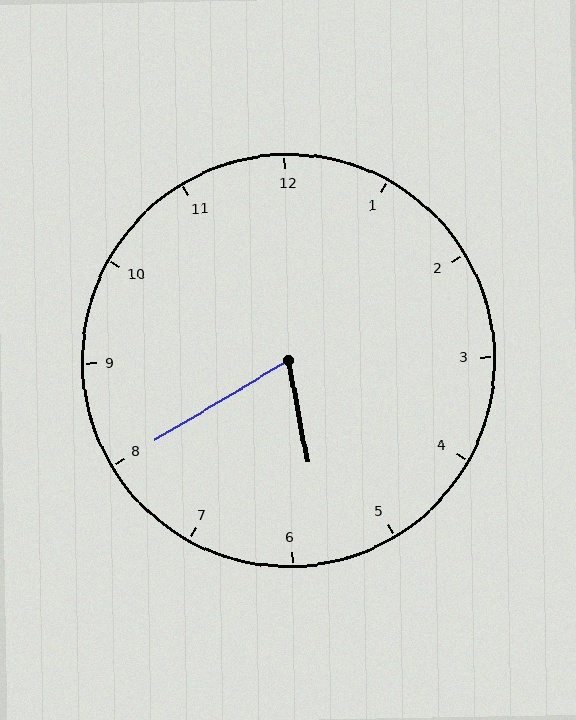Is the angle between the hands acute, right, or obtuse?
It is acute.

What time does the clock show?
5:40.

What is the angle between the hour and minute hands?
Approximately 70 degrees.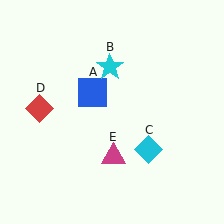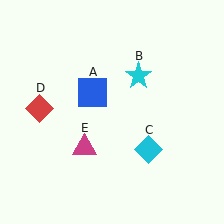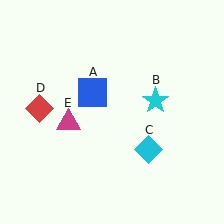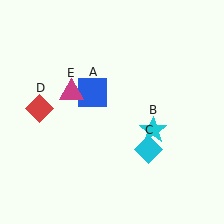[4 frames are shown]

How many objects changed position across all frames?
2 objects changed position: cyan star (object B), magenta triangle (object E).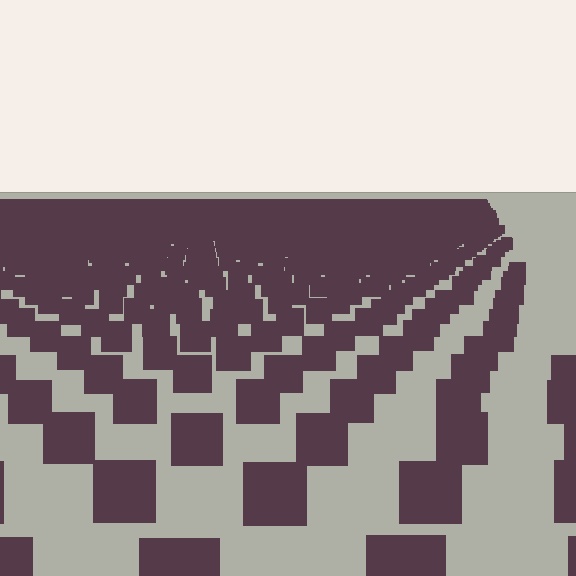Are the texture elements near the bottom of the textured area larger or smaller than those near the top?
Larger. Near the bottom, elements are closer to the viewer and appear at a bigger on-screen size.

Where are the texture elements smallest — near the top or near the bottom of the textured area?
Near the top.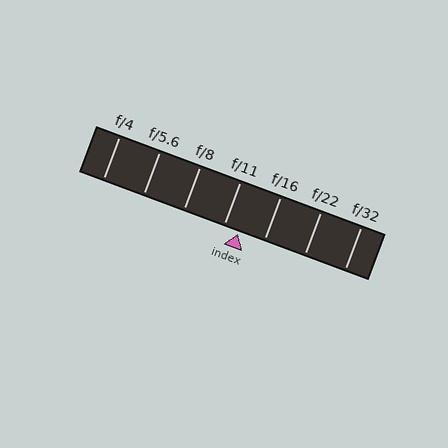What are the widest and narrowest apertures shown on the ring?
The widest aperture shown is f/4 and the narrowest is f/32.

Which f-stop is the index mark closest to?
The index mark is closest to f/11.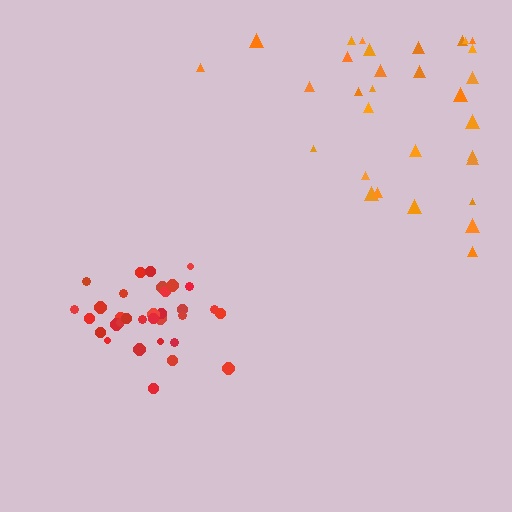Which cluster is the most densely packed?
Red.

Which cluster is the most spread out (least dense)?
Orange.